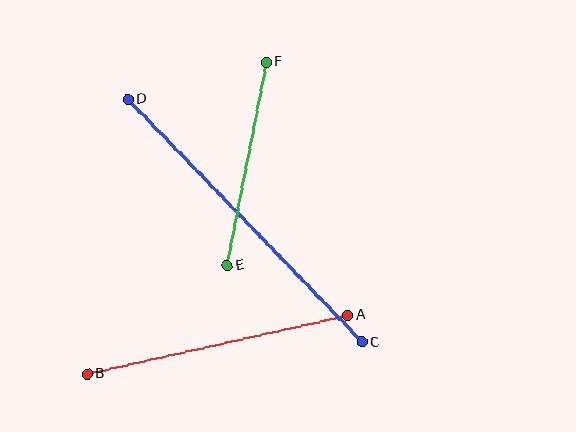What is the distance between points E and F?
The distance is approximately 207 pixels.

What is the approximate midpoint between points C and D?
The midpoint is at approximately (245, 221) pixels.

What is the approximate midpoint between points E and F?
The midpoint is at approximately (247, 164) pixels.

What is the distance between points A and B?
The distance is approximately 267 pixels.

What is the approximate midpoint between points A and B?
The midpoint is at approximately (218, 345) pixels.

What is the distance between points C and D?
The distance is approximately 337 pixels.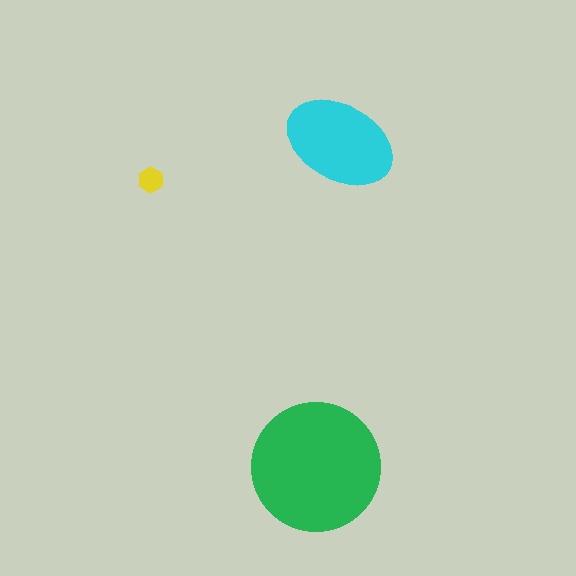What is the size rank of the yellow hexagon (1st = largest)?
3rd.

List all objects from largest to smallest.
The green circle, the cyan ellipse, the yellow hexagon.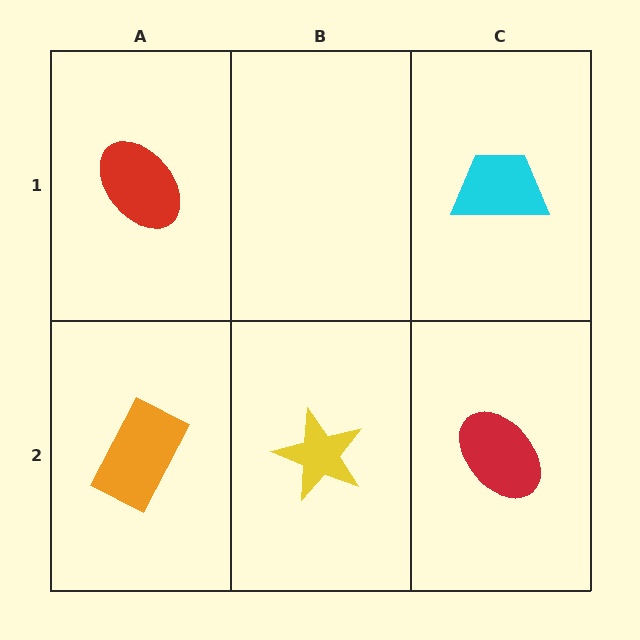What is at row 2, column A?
An orange rectangle.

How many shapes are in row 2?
3 shapes.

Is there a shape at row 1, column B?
No, that cell is empty.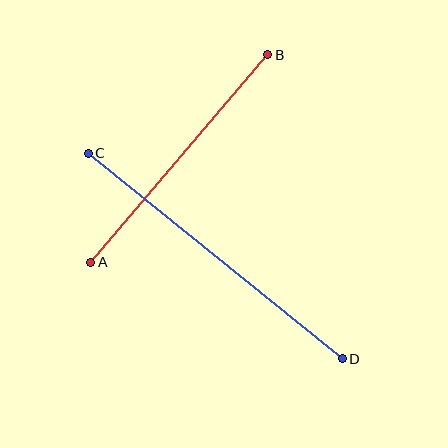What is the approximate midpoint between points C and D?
The midpoint is at approximately (215, 256) pixels.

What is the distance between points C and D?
The distance is approximately 327 pixels.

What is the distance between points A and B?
The distance is approximately 273 pixels.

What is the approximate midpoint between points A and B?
The midpoint is at approximately (179, 158) pixels.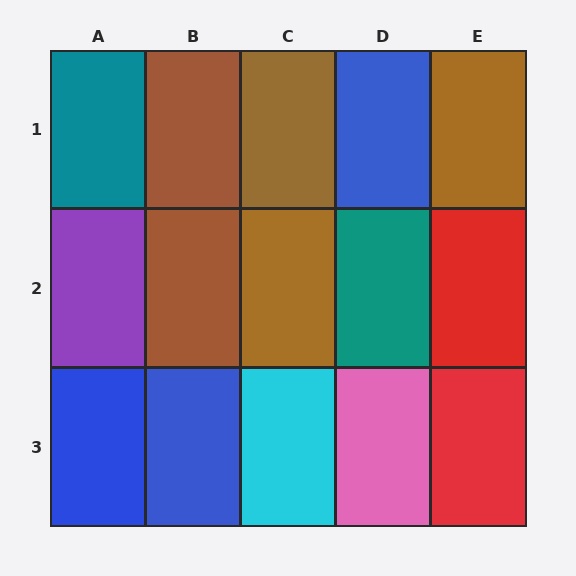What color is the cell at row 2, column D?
Teal.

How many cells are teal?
2 cells are teal.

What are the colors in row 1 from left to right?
Teal, brown, brown, blue, brown.